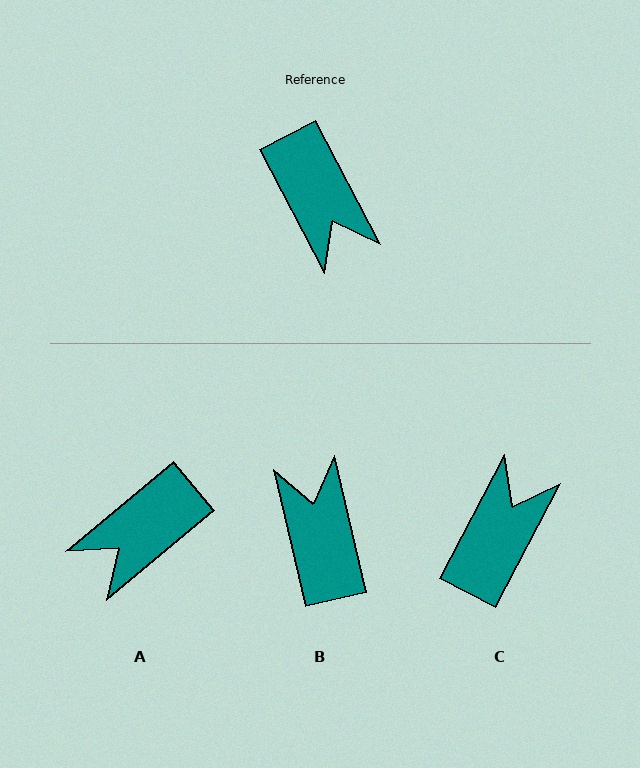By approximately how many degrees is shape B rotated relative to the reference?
Approximately 166 degrees counter-clockwise.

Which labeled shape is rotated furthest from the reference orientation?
B, about 166 degrees away.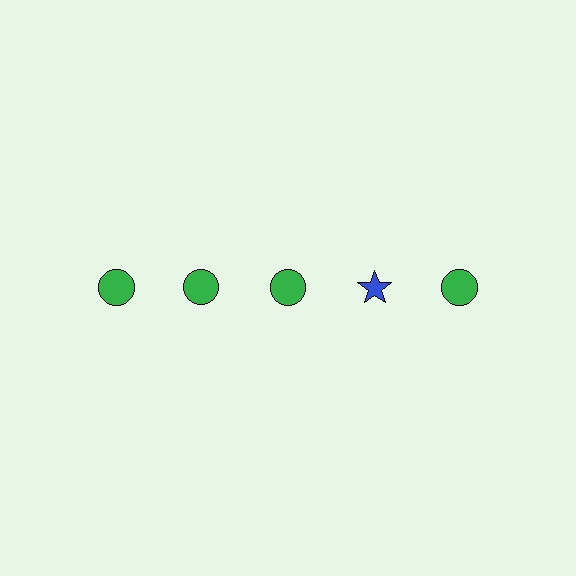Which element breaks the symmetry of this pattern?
The blue star in the top row, second from right column breaks the symmetry. All other shapes are green circles.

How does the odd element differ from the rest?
It differs in both color (blue instead of green) and shape (star instead of circle).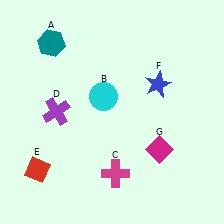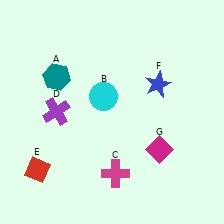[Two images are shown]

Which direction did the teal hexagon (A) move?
The teal hexagon (A) moved down.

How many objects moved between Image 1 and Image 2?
1 object moved between the two images.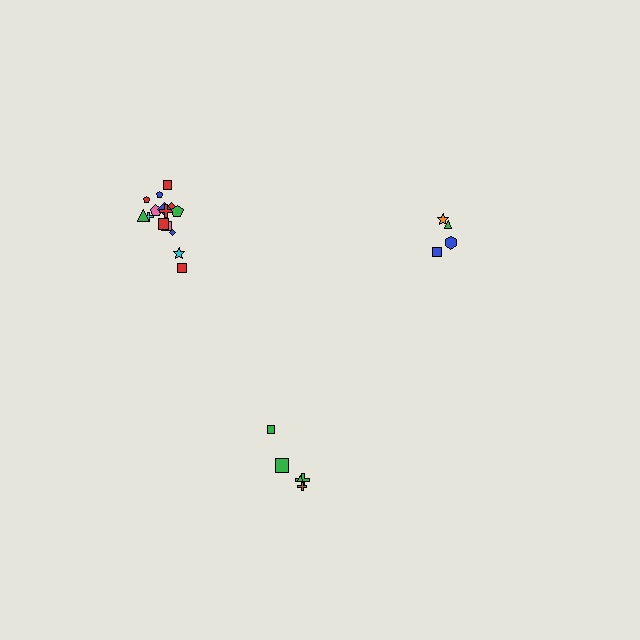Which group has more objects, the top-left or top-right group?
The top-left group.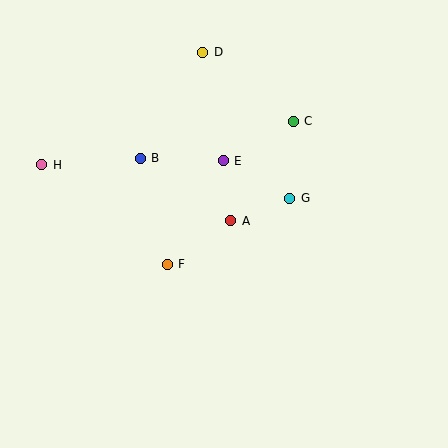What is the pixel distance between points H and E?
The distance between H and E is 181 pixels.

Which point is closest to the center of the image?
Point A at (231, 221) is closest to the center.